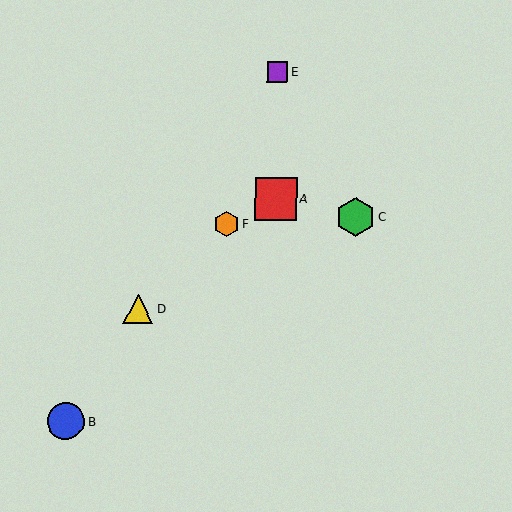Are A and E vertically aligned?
Yes, both are at x≈276.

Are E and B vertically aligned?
No, E is at x≈277 and B is at x≈66.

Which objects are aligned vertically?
Objects A, E are aligned vertically.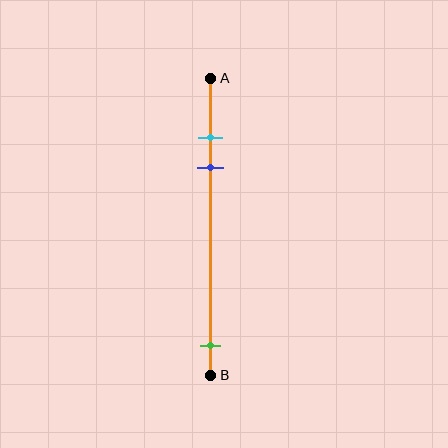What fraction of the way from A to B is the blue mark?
The blue mark is approximately 30% (0.3) of the way from A to B.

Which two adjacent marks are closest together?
The cyan and blue marks are the closest adjacent pair.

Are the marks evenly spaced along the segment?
No, the marks are not evenly spaced.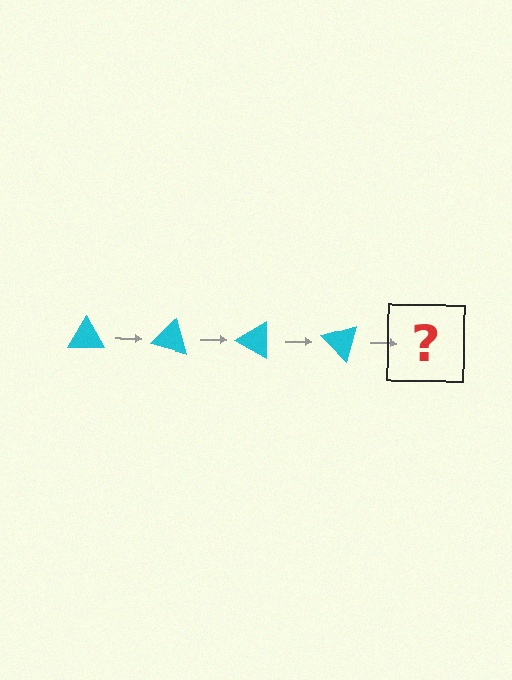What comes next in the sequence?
The next element should be a cyan triangle rotated 60 degrees.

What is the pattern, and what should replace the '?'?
The pattern is that the triangle rotates 15 degrees each step. The '?' should be a cyan triangle rotated 60 degrees.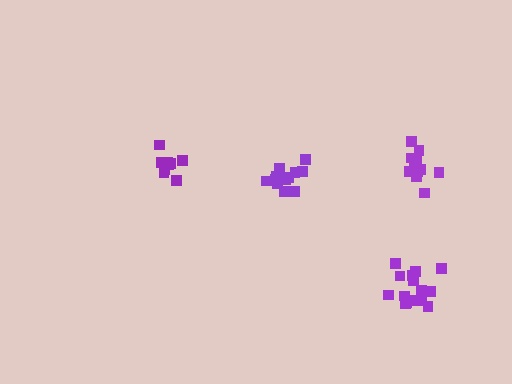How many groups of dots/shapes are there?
There are 4 groups.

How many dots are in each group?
Group 1: 9 dots, Group 2: 13 dots, Group 3: 14 dots, Group 4: 15 dots (51 total).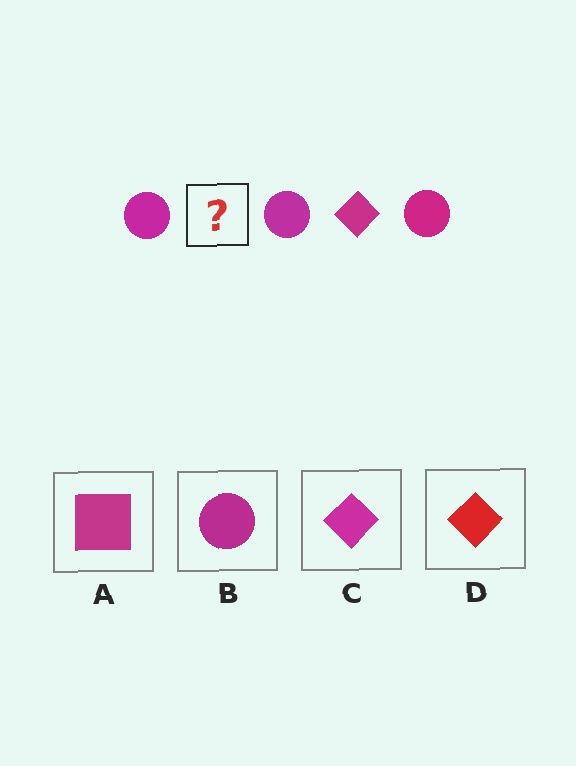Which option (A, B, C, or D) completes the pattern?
C.